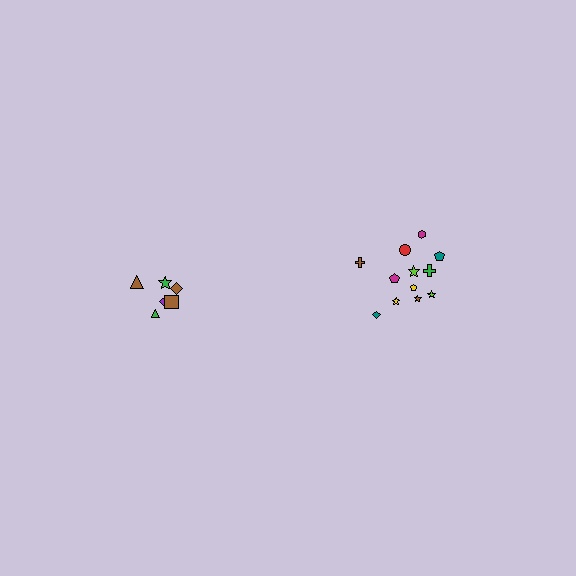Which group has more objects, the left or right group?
The right group.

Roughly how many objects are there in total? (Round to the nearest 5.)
Roughly 20 objects in total.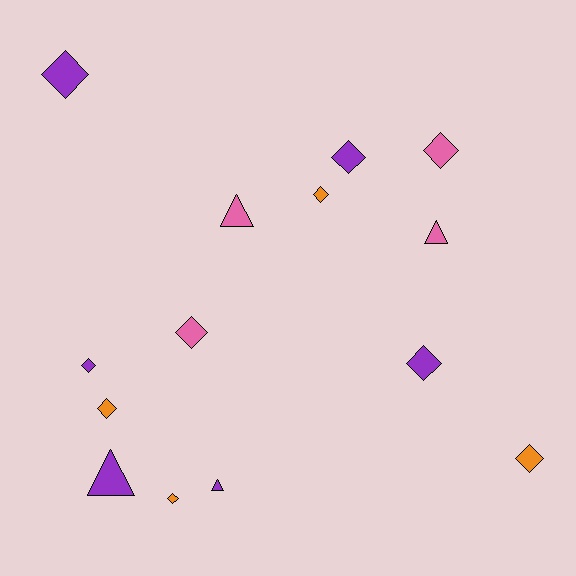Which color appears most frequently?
Purple, with 6 objects.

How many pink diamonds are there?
There are 2 pink diamonds.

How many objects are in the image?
There are 14 objects.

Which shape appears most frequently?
Diamond, with 10 objects.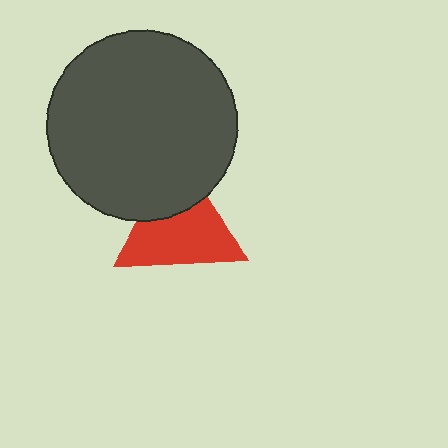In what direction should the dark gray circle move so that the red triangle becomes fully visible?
The dark gray circle should move up. That is the shortest direction to clear the overlap and leave the red triangle fully visible.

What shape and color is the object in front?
The object in front is a dark gray circle.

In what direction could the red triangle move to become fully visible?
The red triangle could move down. That would shift it out from behind the dark gray circle entirely.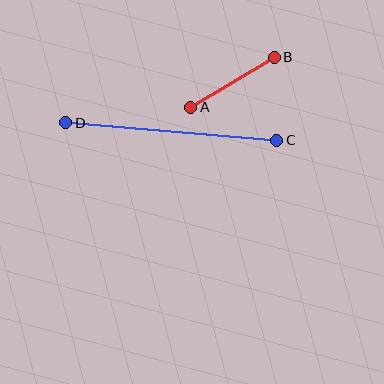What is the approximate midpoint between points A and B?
The midpoint is at approximately (232, 82) pixels.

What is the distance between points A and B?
The distance is approximately 97 pixels.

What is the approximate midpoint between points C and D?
The midpoint is at approximately (171, 132) pixels.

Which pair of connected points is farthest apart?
Points C and D are farthest apart.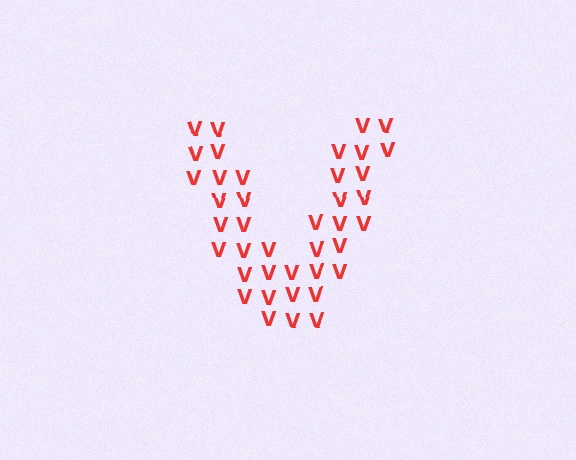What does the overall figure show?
The overall figure shows the letter V.